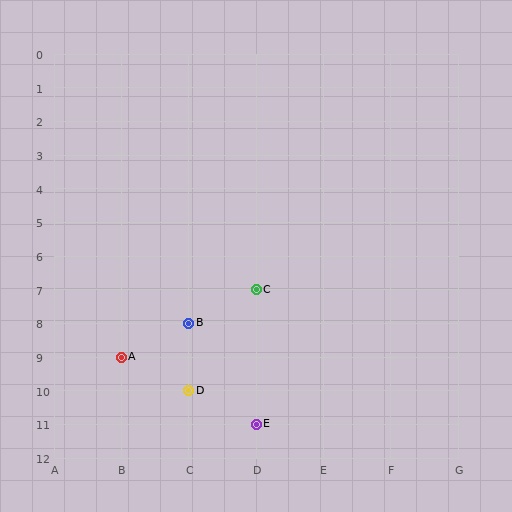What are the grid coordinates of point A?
Point A is at grid coordinates (B, 9).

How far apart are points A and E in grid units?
Points A and E are 2 columns and 2 rows apart (about 2.8 grid units diagonally).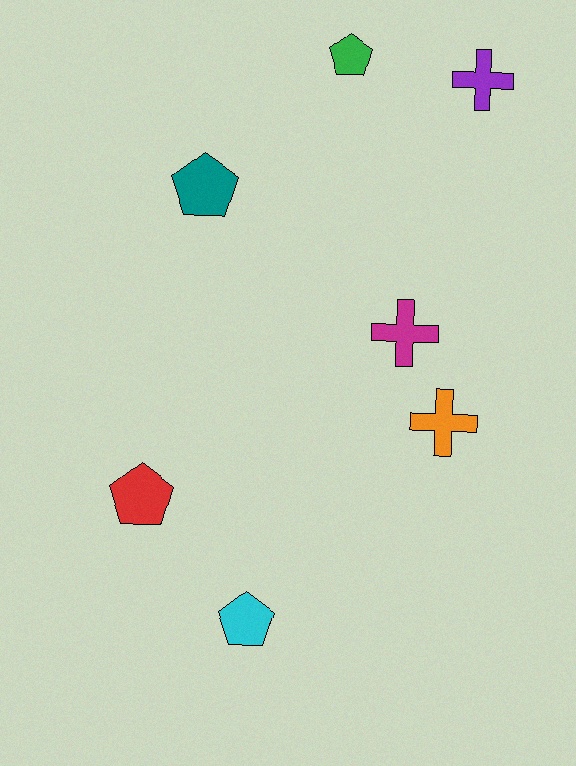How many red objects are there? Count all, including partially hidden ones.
There is 1 red object.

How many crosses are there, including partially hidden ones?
There are 3 crosses.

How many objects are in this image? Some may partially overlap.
There are 7 objects.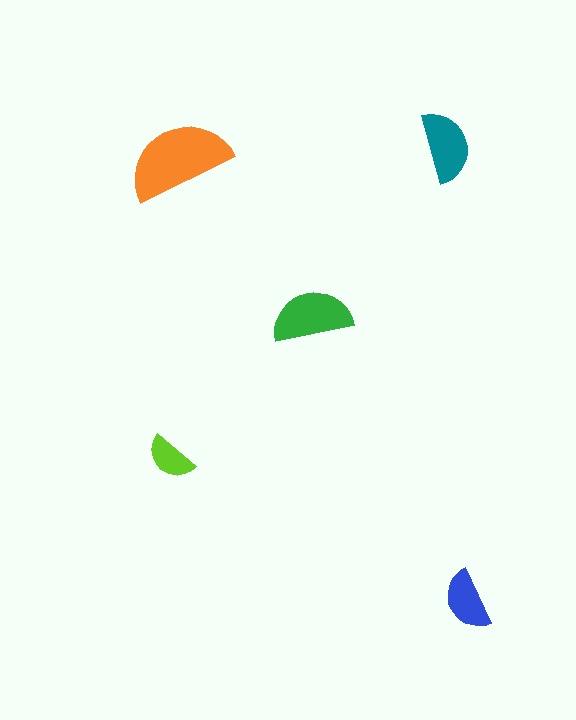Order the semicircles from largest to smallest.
the orange one, the green one, the teal one, the blue one, the lime one.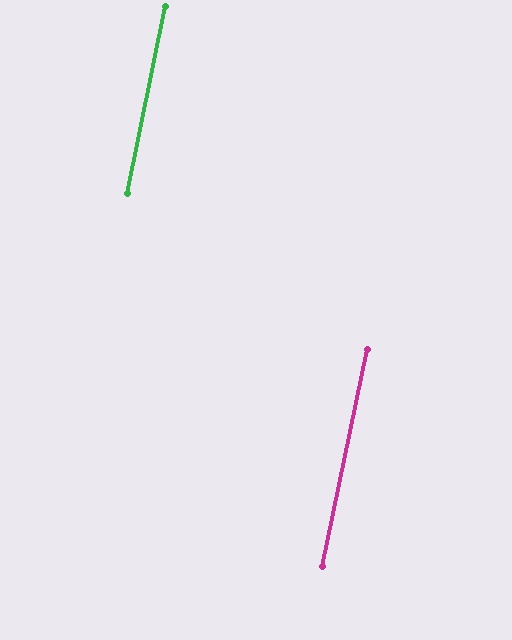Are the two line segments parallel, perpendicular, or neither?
Parallel — their directions differ by only 0.4°.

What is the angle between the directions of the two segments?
Approximately 0 degrees.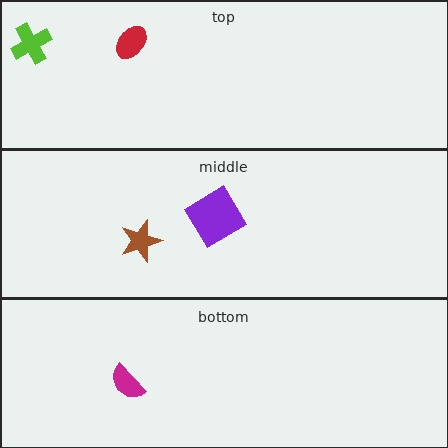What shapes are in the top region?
The lime cross, the red ellipse.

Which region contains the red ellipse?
The top region.